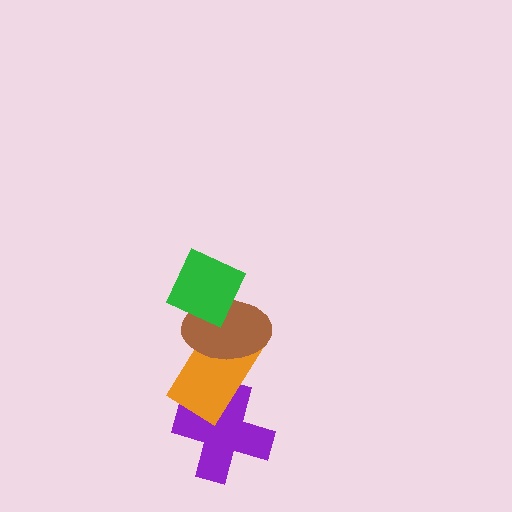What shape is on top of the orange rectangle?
The brown ellipse is on top of the orange rectangle.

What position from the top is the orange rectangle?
The orange rectangle is 3rd from the top.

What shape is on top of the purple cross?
The orange rectangle is on top of the purple cross.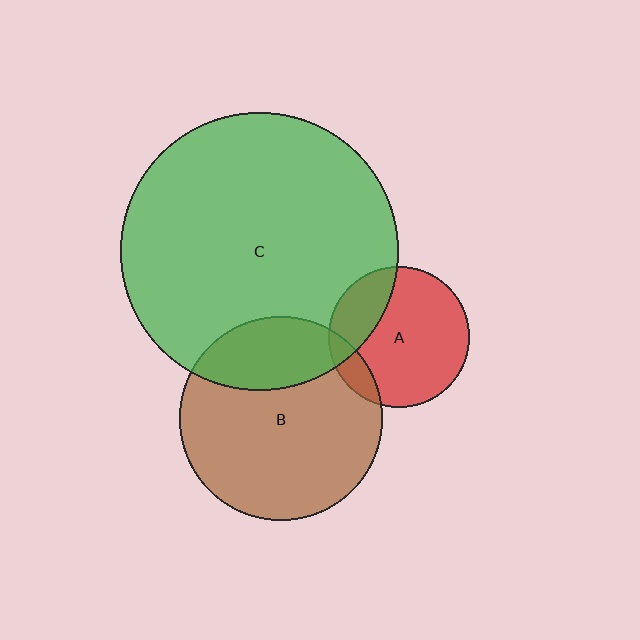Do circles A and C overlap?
Yes.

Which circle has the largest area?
Circle C (green).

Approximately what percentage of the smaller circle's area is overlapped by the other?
Approximately 25%.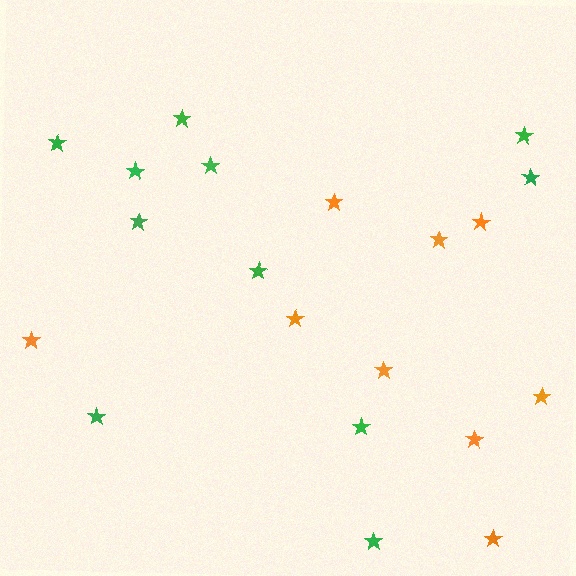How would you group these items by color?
There are 2 groups: one group of green stars (11) and one group of orange stars (9).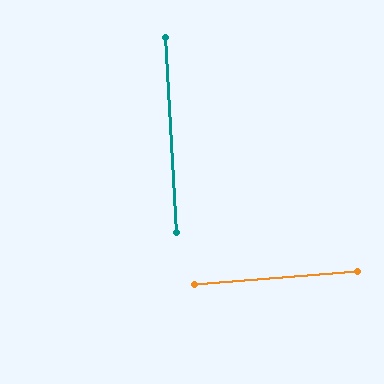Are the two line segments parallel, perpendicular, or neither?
Perpendicular — they meet at approximately 89°.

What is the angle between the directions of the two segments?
Approximately 89 degrees.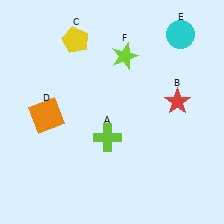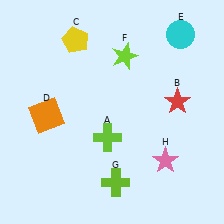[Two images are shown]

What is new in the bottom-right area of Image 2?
A pink star (H) was added in the bottom-right area of Image 2.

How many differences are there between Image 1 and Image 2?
There are 2 differences between the two images.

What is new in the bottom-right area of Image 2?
A lime cross (G) was added in the bottom-right area of Image 2.